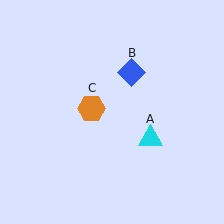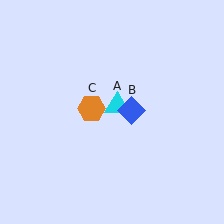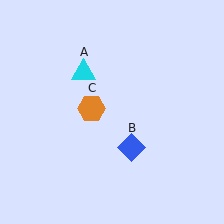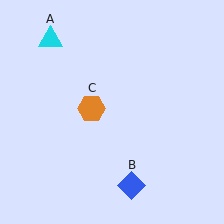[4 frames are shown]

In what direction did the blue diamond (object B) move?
The blue diamond (object B) moved down.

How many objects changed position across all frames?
2 objects changed position: cyan triangle (object A), blue diamond (object B).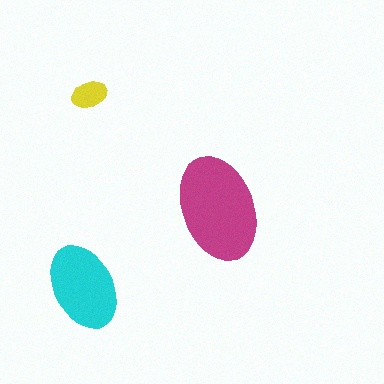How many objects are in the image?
There are 3 objects in the image.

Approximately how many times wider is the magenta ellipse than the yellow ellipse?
About 3 times wider.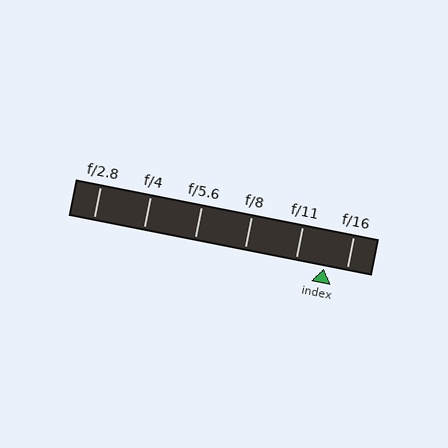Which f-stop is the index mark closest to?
The index mark is closest to f/16.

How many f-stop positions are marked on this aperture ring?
There are 6 f-stop positions marked.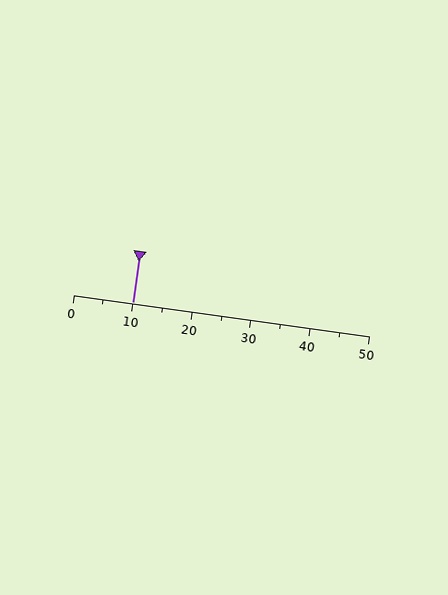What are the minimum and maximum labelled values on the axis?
The axis runs from 0 to 50.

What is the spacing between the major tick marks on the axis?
The major ticks are spaced 10 apart.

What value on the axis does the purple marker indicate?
The marker indicates approximately 10.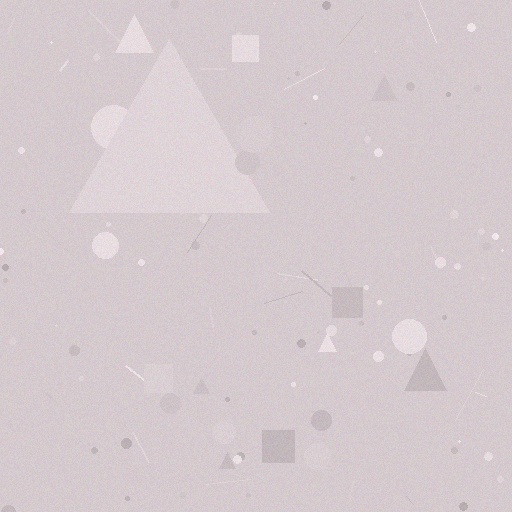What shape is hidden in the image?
A triangle is hidden in the image.